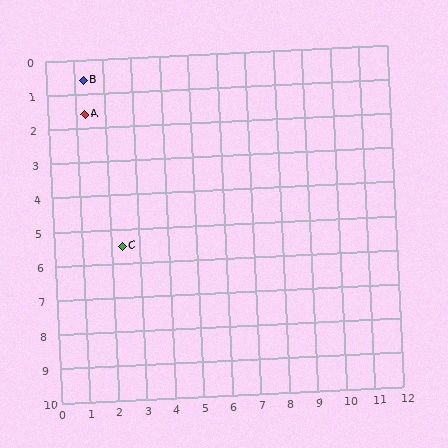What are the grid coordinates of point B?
Point B is at approximately (1.3, 0.6).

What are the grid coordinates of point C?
Point C is at approximately (2.4, 5.5).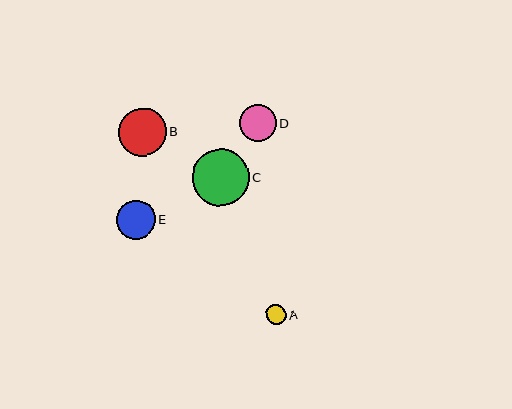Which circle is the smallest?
Circle A is the smallest with a size of approximately 20 pixels.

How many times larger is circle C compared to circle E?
Circle C is approximately 1.5 times the size of circle E.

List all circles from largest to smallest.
From largest to smallest: C, B, E, D, A.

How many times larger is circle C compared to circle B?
Circle C is approximately 1.2 times the size of circle B.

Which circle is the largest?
Circle C is the largest with a size of approximately 57 pixels.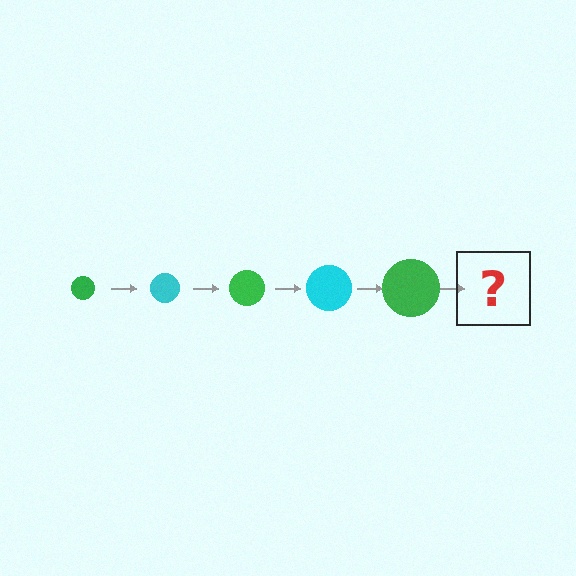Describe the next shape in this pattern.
It should be a cyan circle, larger than the previous one.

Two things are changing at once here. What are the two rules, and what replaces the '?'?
The two rules are that the circle grows larger each step and the color cycles through green and cyan. The '?' should be a cyan circle, larger than the previous one.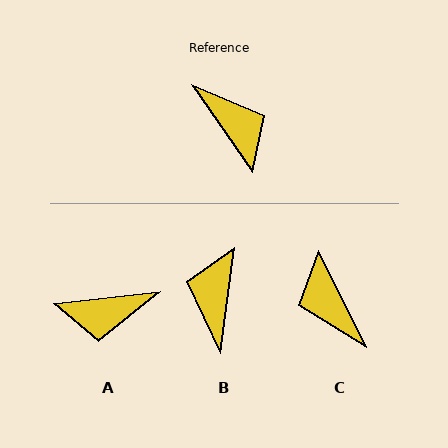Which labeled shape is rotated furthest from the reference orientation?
C, about 172 degrees away.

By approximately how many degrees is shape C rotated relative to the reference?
Approximately 172 degrees counter-clockwise.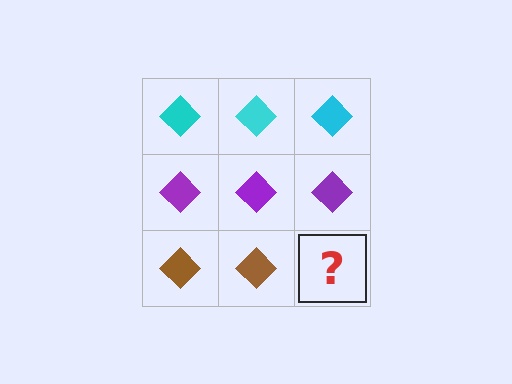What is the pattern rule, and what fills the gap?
The rule is that each row has a consistent color. The gap should be filled with a brown diamond.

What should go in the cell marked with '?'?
The missing cell should contain a brown diamond.